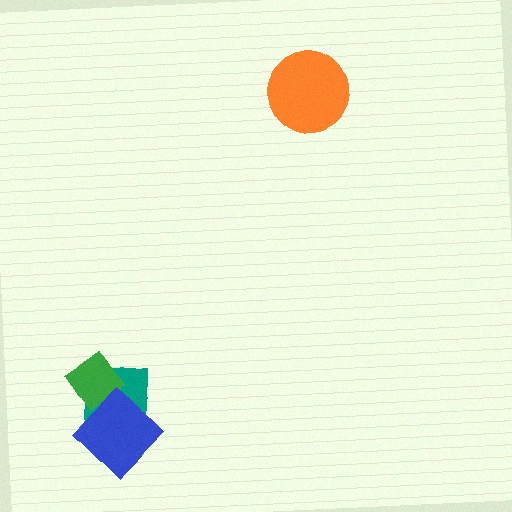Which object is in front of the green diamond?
The blue diamond is in front of the green diamond.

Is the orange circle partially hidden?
No, no other shape covers it.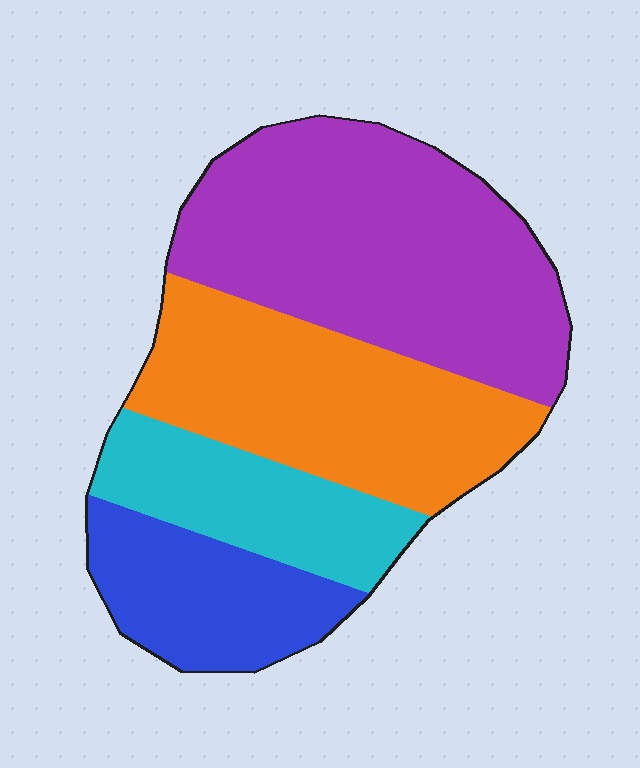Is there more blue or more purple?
Purple.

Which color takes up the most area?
Purple, at roughly 40%.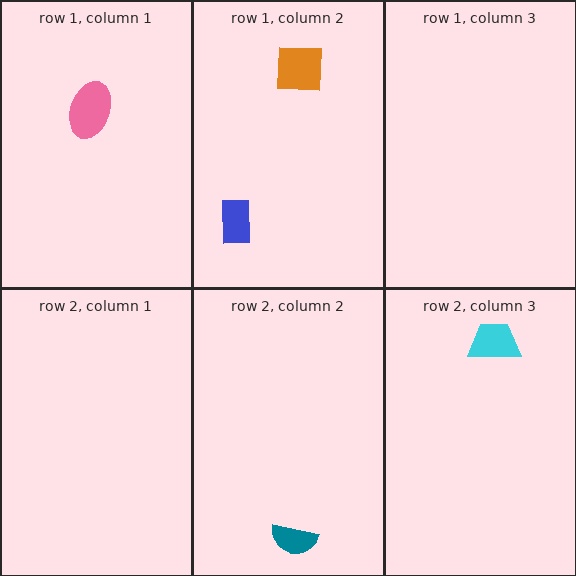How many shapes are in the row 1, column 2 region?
2.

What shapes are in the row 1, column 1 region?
The pink ellipse.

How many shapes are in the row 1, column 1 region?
1.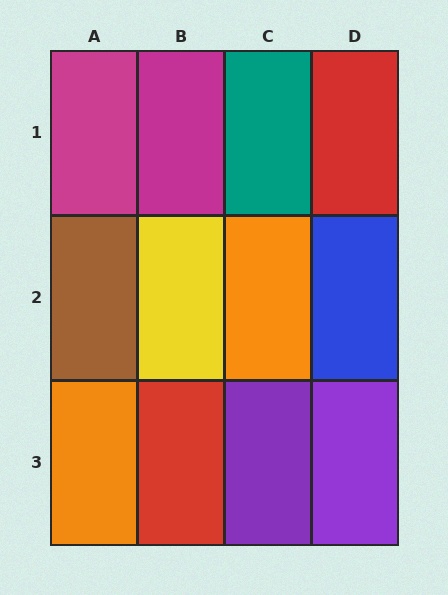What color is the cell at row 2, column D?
Blue.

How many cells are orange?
2 cells are orange.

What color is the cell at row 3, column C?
Purple.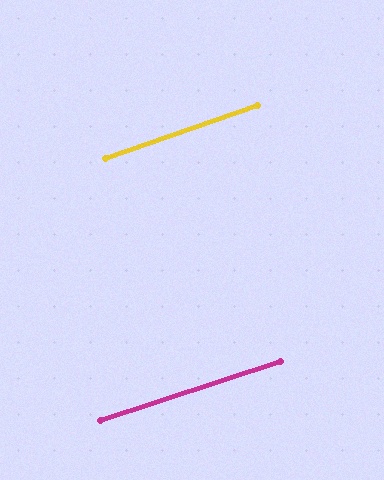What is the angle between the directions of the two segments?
Approximately 1 degree.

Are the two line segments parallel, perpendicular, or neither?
Parallel — their directions differ by only 1.0°.